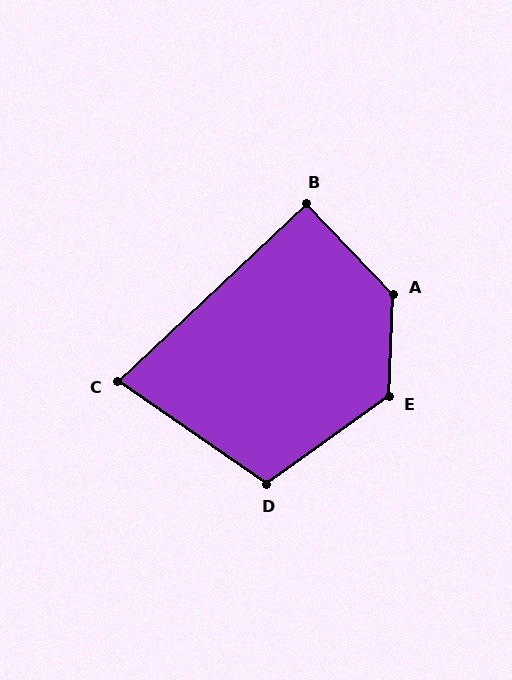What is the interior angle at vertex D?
Approximately 110 degrees (obtuse).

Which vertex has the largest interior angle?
A, at approximately 134 degrees.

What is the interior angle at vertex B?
Approximately 91 degrees (approximately right).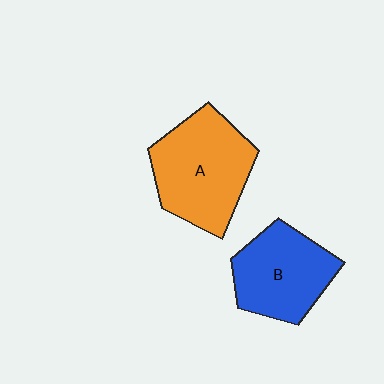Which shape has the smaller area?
Shape B (blue).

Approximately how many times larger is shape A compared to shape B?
Approximately 1.2 times.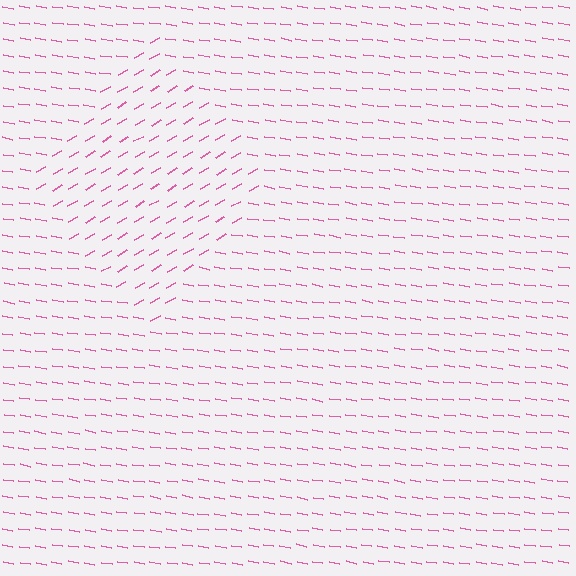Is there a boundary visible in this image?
Yes, there is a texture boundary formed by a change in line orientation.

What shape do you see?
I see a diamond.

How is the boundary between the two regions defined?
The boundary is defined purely by a change in line orientation (approximately 39 degrees difference). All lines are the same color and thickness.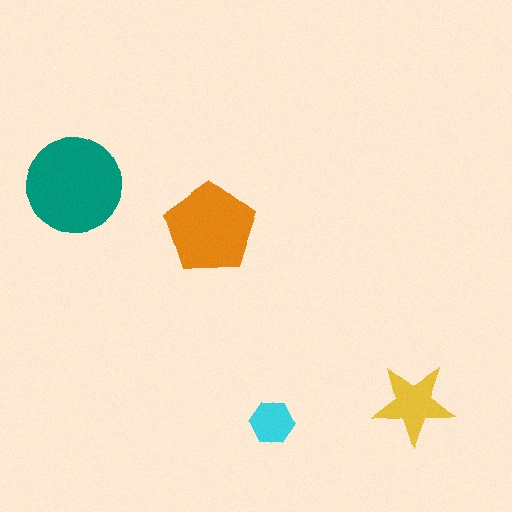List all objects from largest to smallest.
The teal circle, the orange pentagon, the yellow star, the cyan hexagon.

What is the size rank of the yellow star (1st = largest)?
3rd.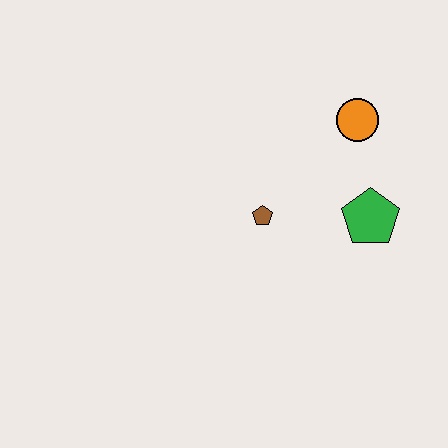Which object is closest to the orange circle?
The green pentagon is closest to the orange circle.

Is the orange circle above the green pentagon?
Yes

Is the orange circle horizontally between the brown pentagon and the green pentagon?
Yes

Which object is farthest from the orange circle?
The brown pentagon is farthest from the orange circle.